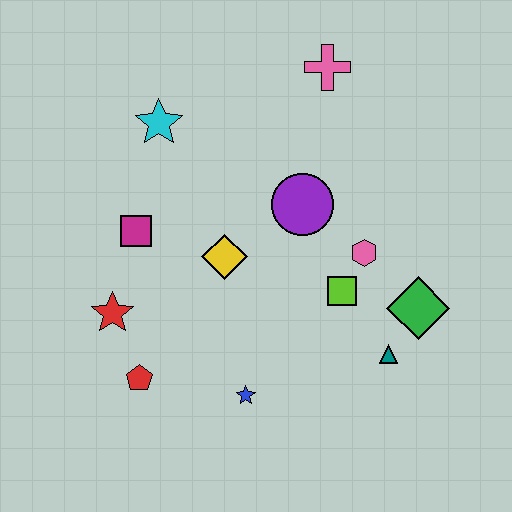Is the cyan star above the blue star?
Yes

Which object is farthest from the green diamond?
The cyan star is farthest from the green diamond.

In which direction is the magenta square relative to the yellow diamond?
The magenta square is to the left of the yellow diamond.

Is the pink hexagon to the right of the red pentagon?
Yes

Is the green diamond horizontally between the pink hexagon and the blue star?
No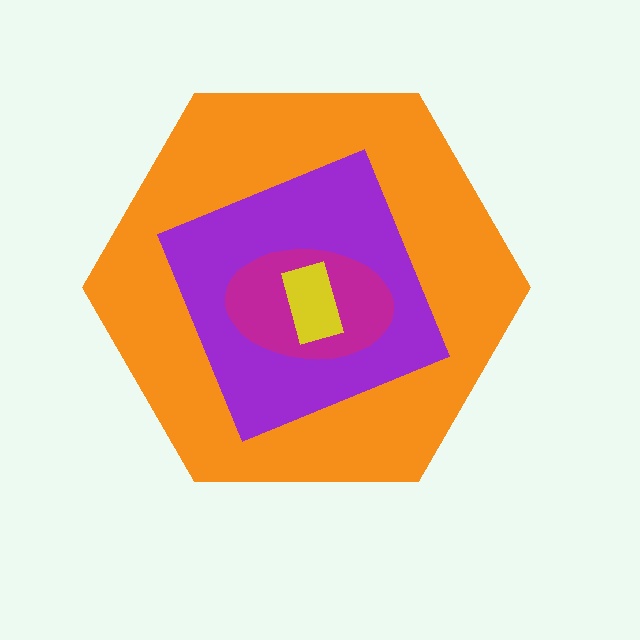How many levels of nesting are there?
4.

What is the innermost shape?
The yellow rectangle.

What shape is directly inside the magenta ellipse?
The yellow rectangle.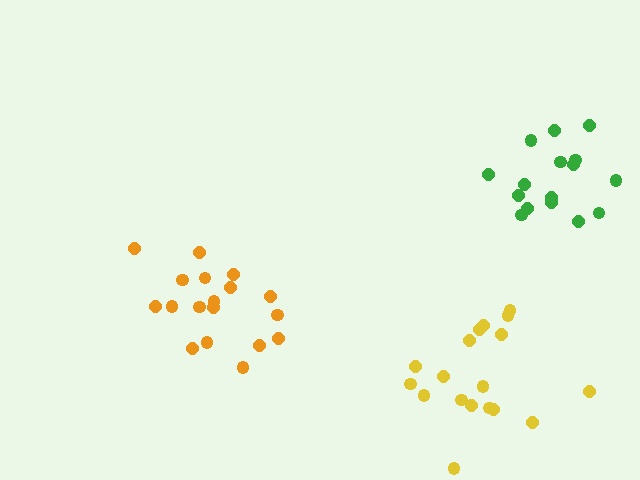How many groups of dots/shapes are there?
There are 3 groups.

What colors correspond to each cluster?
The clusters are colored: orange, green, yellow.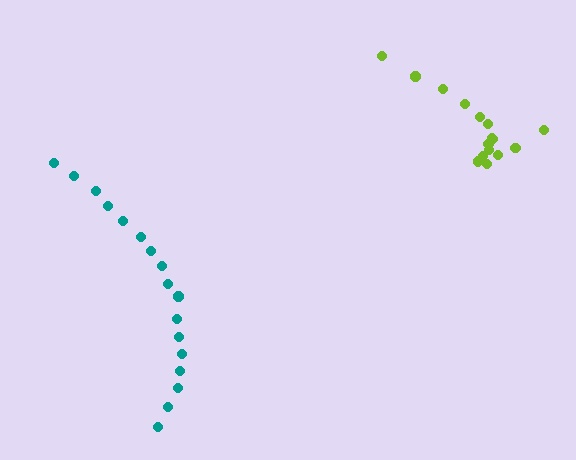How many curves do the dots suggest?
There are 2 distinct paths.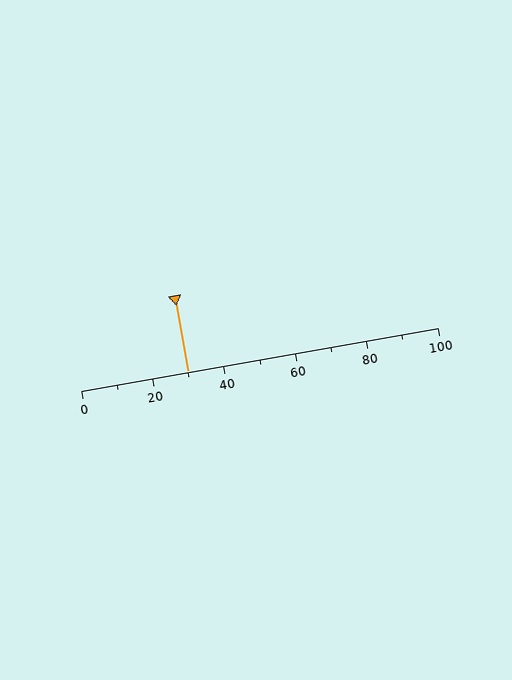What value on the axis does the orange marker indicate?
The marker indicates approximately 30.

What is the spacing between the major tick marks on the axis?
The major ticks are spaced 20 apart.